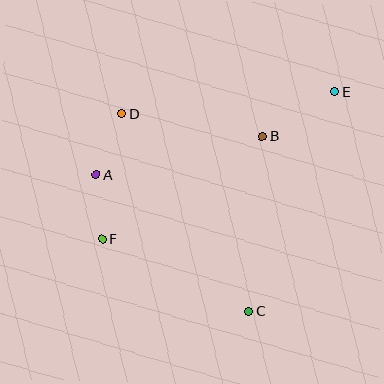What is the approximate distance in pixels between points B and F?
The distance between B and F is approximately 190 pixels.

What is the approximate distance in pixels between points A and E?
The distance between A and E is approximately 252 pixels.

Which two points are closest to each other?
Points A and F are closest to each other.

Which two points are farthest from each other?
Points E and F are farthest from each other.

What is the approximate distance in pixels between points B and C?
The distance between B and C is approximately 175 pixels.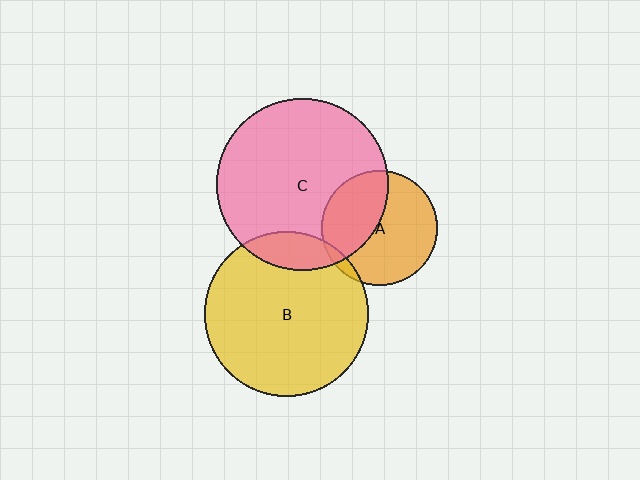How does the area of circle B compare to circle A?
Approximately 2.0 times.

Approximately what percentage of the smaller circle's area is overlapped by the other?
Approximately 5%.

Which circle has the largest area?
Circle C (pink).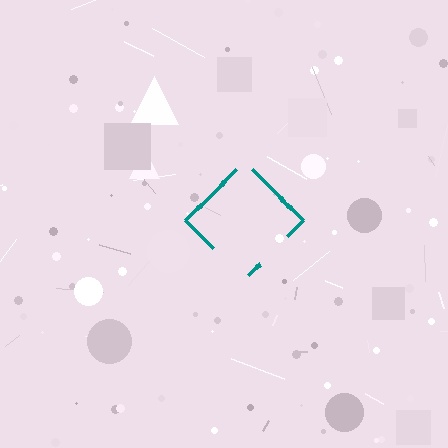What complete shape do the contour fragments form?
The contour fragments form a diamond.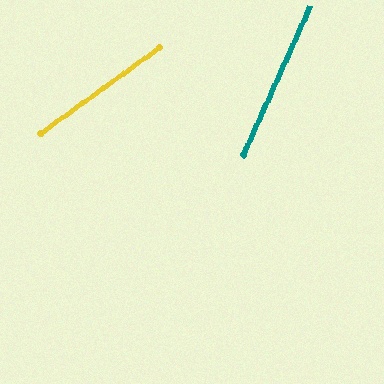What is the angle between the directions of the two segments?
Approximately 30 degrees.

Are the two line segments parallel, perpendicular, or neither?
Neither parallel nor perpendicular — they differ by about 30°.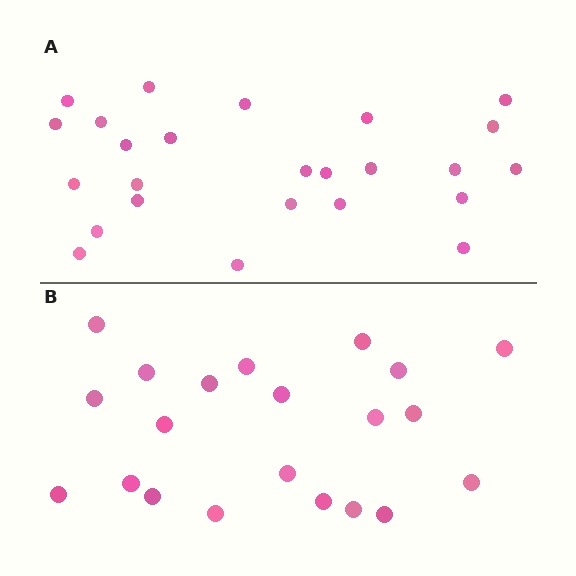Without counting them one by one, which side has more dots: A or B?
Region A (the top region) has more dots.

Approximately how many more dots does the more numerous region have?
Region A has about 4 more dots than region B.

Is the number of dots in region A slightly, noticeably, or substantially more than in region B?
Region A has only slightly more — the two regions are fairly close. The ratio is roughly 1.2 to 1.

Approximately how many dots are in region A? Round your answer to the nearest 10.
About 20 dots. (The exact count is 25, which rounds to 20.)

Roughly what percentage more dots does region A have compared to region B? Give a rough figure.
About 20% more.